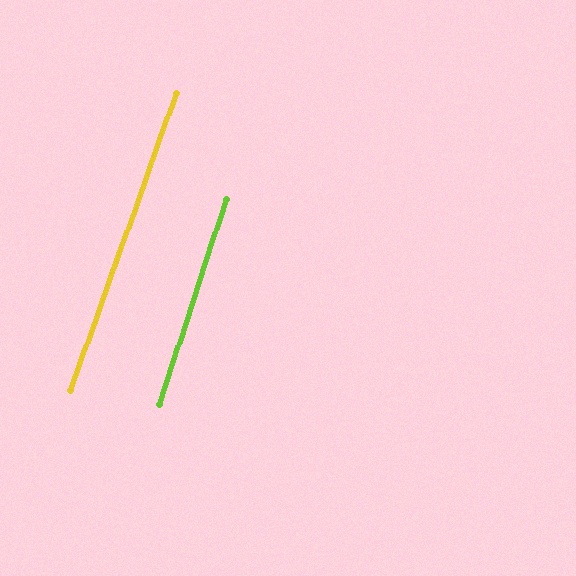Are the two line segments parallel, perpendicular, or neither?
Parallel — their directions differ by only 1.5°.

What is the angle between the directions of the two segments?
Approximately 2 degrees.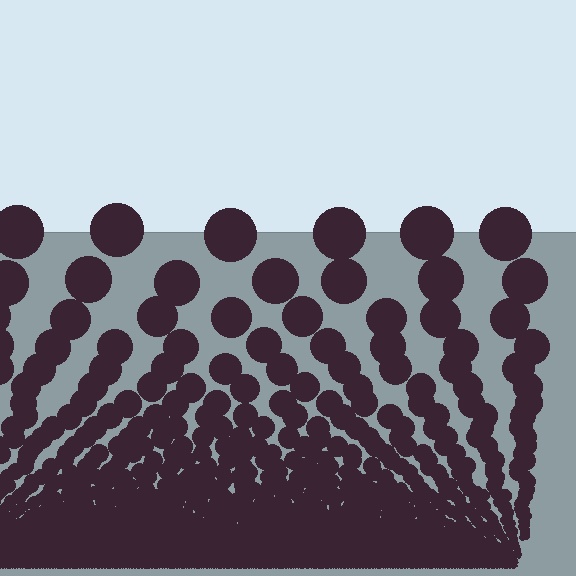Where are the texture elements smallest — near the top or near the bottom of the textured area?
Near the bottom.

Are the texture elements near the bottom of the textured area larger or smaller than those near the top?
Smaller. The gradient is inverted — elements near the bottom are smaller and denser.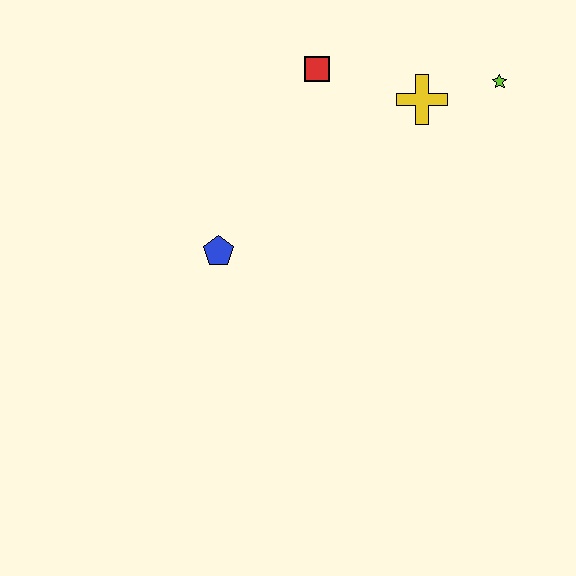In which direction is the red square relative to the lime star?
The red square is to the left of the lime star.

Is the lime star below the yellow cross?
No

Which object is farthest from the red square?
The blue pentagon is farthest from the red square.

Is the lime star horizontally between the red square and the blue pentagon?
No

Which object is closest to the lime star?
The yellow cross is closest to the lime star.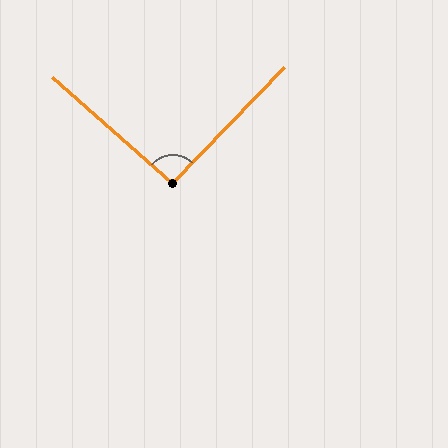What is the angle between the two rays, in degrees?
Approximately 93 degrees.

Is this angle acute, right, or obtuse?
It is approximately a right angle.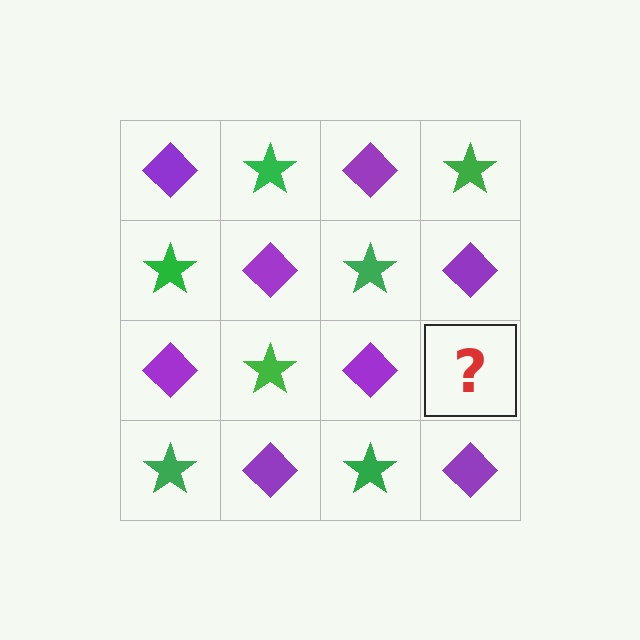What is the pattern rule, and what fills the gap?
The rule is that it alternates purple diamond and green star in a checkerboard pattern. The gap should be filled with a green star.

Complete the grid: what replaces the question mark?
The question mark should be replaced with a green star.